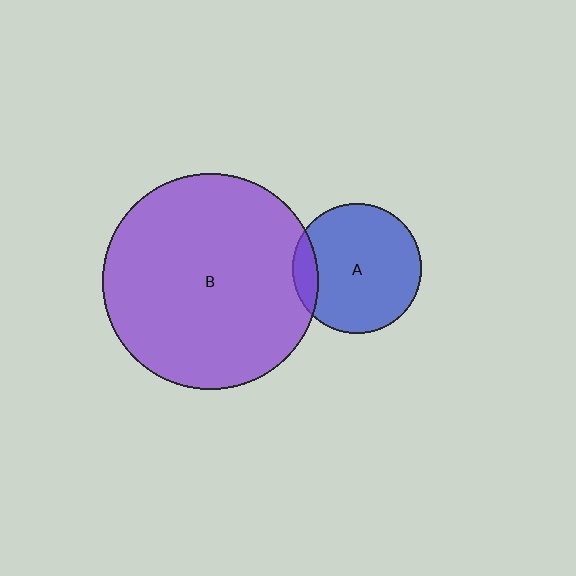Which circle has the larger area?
Circle B (purple).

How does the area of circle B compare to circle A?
Approximately 2.8 times.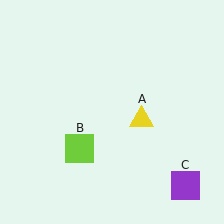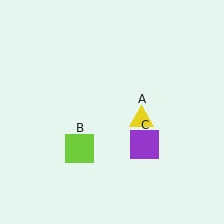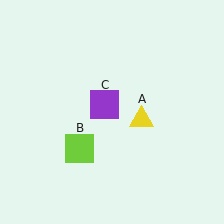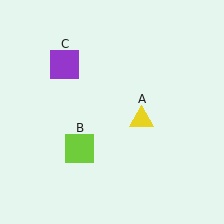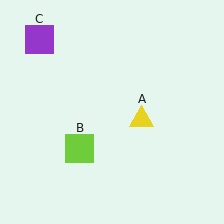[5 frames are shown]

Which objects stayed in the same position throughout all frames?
Yellow triangle (object A) and lime square (object B) remained stationary.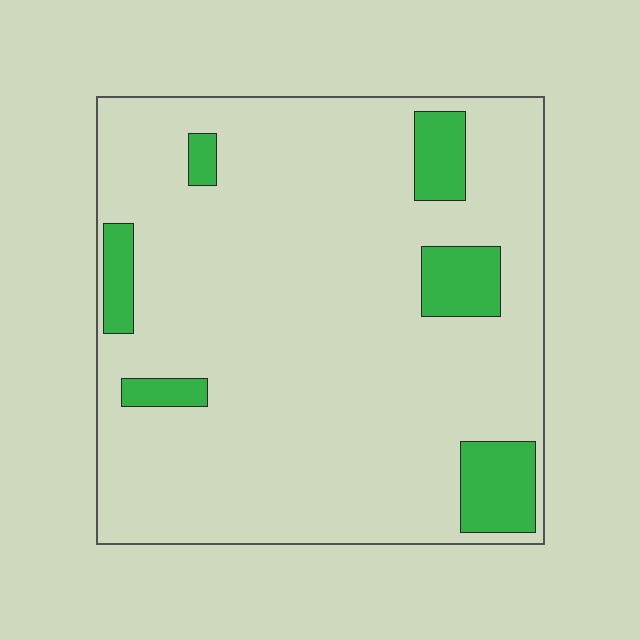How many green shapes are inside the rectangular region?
6.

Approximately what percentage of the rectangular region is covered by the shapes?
Approximately 10%.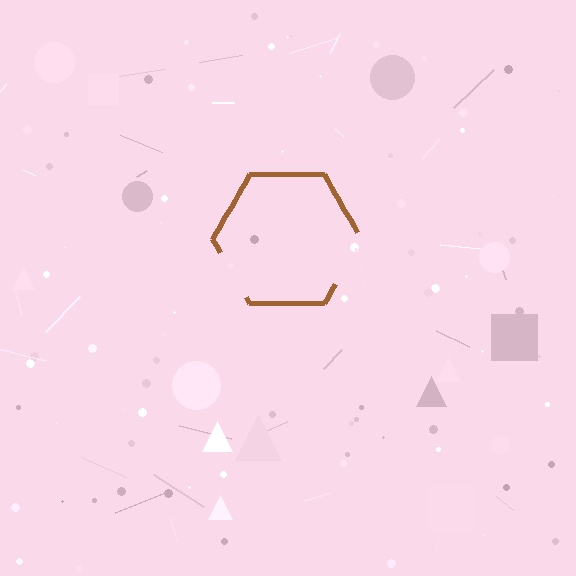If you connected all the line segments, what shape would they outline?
They would outline a hexagon.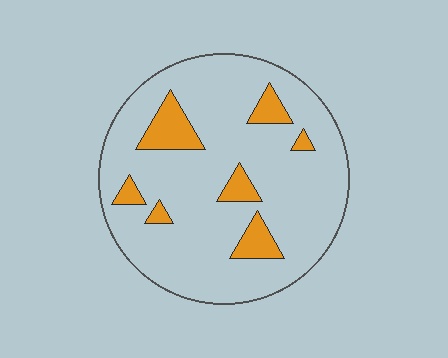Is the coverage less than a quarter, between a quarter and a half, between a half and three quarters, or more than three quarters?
Less than a quarter.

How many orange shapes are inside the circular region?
7.